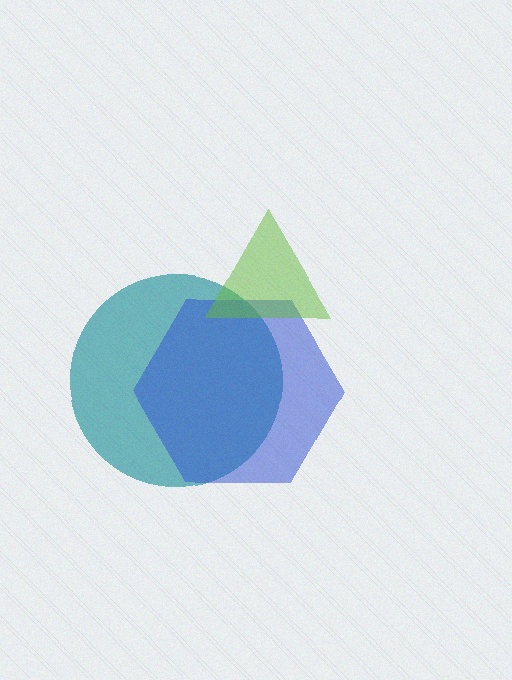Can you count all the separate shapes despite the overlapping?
Yes, there are 3 separate shapes.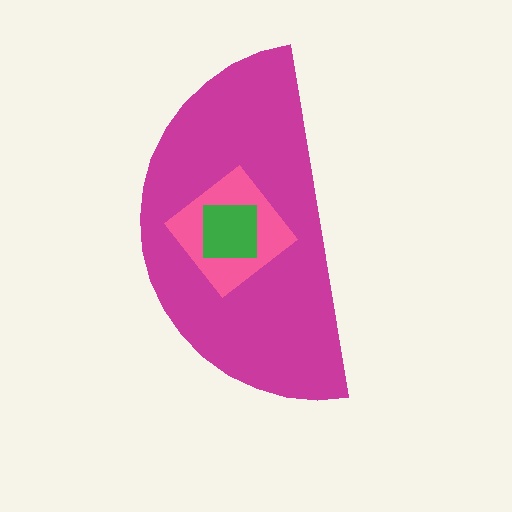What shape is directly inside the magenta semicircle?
The pink diamond.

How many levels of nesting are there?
3.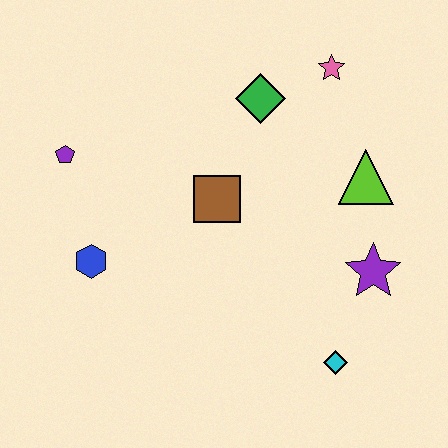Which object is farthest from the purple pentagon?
The cyan diamond is farthest from the purple pentagon.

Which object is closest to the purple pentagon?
The blue hexagon is closest to the purple pentagon.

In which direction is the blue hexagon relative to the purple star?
The blue hexagon is to the left of the purple star.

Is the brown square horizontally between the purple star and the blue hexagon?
Yes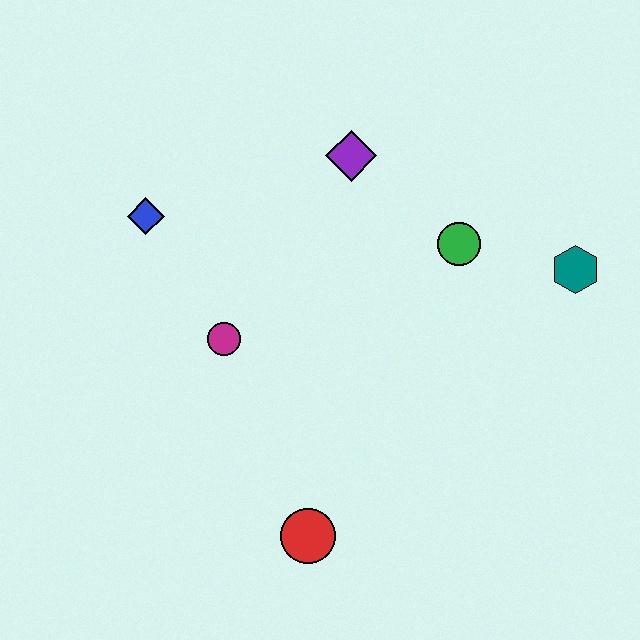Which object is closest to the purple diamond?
The green circle is closest to the purple diamond.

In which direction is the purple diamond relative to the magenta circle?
The purple diamond is above the magenta circle.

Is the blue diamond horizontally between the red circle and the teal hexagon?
No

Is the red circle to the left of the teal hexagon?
Yes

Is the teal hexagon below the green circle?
Yes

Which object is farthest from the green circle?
The red circle is farthest from the green circle.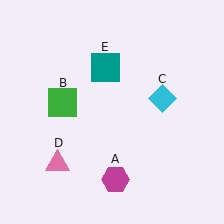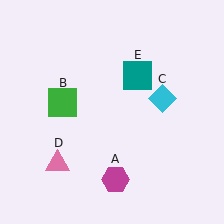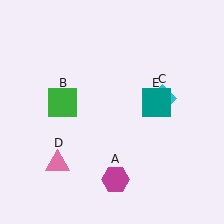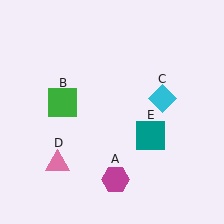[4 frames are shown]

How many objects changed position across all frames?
1 object changed position: teal square (object E).